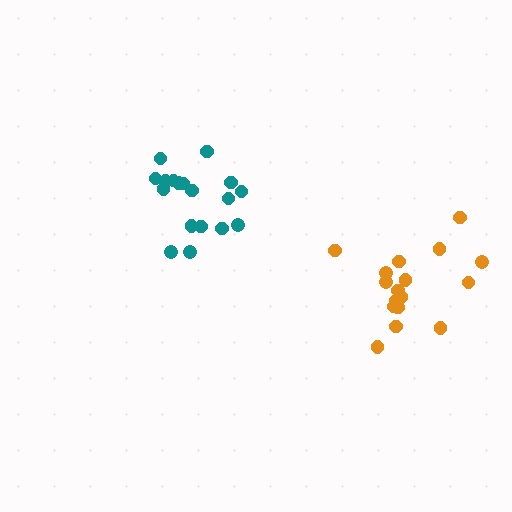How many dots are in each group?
Group 1: 17 dots, Group 2: 18 dots (35 total).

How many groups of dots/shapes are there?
There are 2 groups.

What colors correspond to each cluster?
The clusters are colored: orange, teal.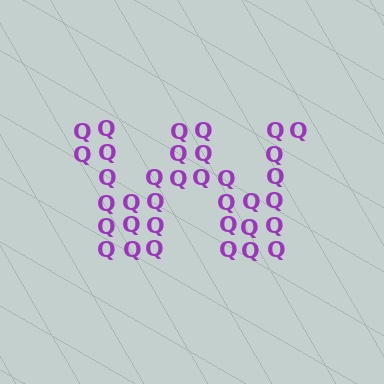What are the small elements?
The small elements are letter Q's.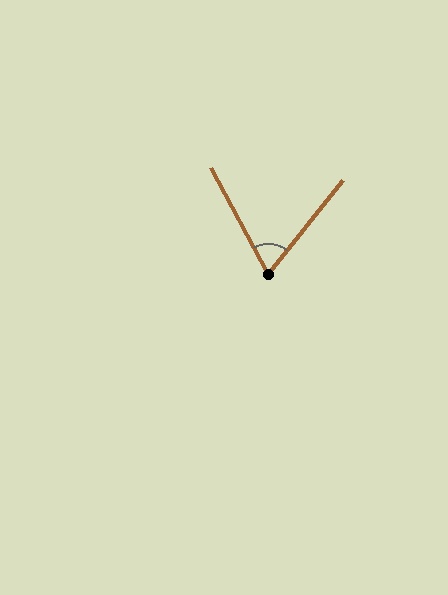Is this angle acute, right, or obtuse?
It is acute.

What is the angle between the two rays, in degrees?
Approximately 67 degrees.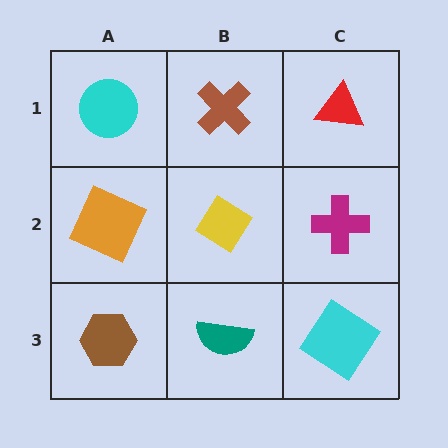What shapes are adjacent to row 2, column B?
A brown cross (row 1, column B), a teal semicircle (row 3, column B), an orange square (row 2, column A), a magenta cross (row 2, column C).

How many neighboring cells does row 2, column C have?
3.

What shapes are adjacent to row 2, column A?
A cyan circle (row 1, column A), a brown hexagon (row 3, column A), a yellow diamond (row 2, column B).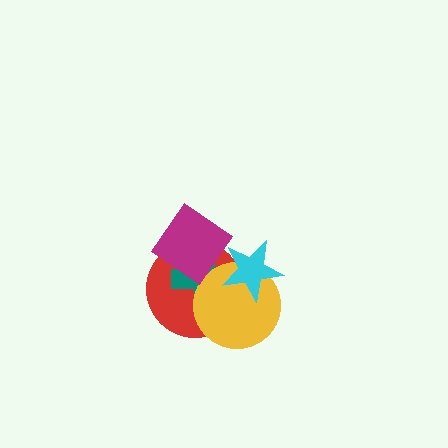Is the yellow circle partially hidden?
Yes, it is partially covered by another shape.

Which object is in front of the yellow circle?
The cyan star is in front of the yellow circle.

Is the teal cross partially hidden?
Yes, it is partially covered by another shape.